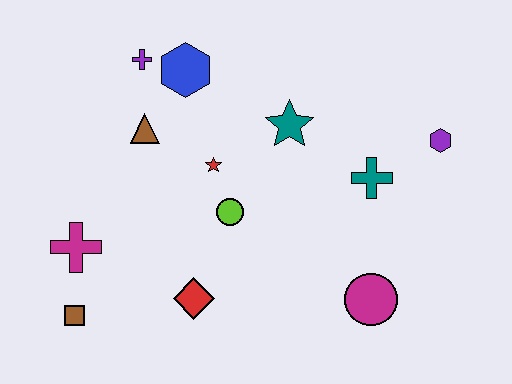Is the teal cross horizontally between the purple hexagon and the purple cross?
Yes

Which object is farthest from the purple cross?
The magenta circle is farthest from the purple cross.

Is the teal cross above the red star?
No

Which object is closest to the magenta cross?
The brown square is closest to the magenta cross.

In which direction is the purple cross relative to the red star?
The purple cross is above the red star.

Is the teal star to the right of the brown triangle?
Yes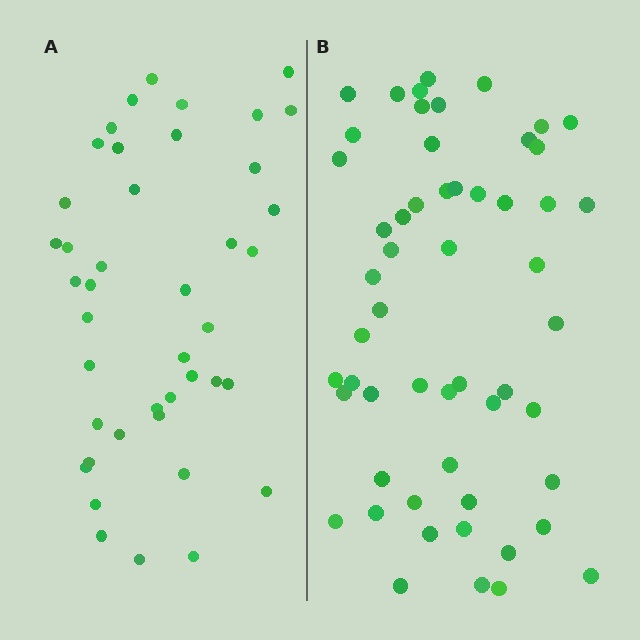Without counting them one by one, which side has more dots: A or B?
Region B (the right region) has more dots.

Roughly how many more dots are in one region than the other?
Region B has approximately 15 more dots than region A.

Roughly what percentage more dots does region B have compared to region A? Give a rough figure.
About 30% more.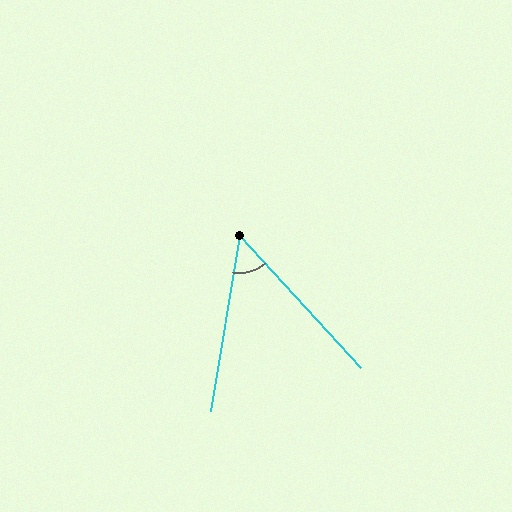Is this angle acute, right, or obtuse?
It is acute.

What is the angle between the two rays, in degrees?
Approximately 52 degrees.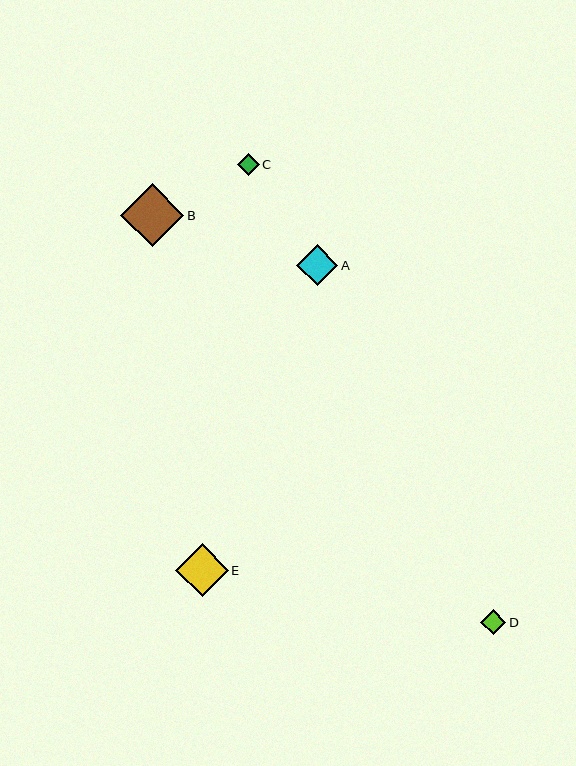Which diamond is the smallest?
Diamond C is the smallest with a size of approximately 21 pixels.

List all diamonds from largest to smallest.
From largest to smallest: B, E, A, D, C.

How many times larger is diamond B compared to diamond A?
Diamond B is approximately 1.5 times the size of diamond A.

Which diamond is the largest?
Diamond B is the largest with a size of approximately 63 pixels.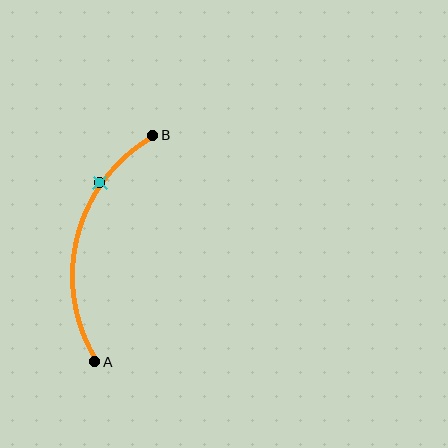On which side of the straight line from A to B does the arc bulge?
The arc bulges to the left of the straight line connecting A and B.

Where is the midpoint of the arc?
The arc midpoint is the point on the curve farthest from the straight line joining A and B. It sits to the left of that line.